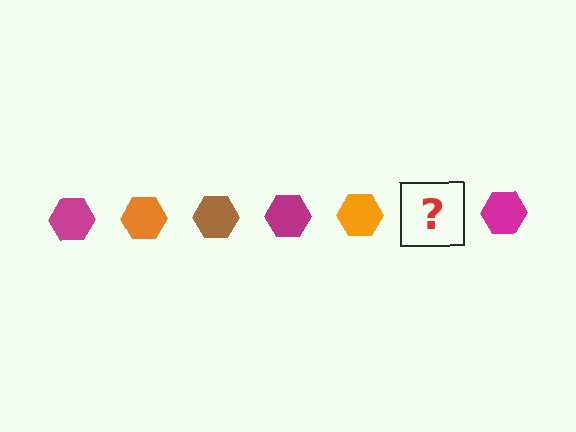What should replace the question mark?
The question mark should be replaced with a brown hexagon.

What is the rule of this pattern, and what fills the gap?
The rule is that the pattern cycles through magenta, orange, brown hexagons. The gap should be filled with a brown hexagon.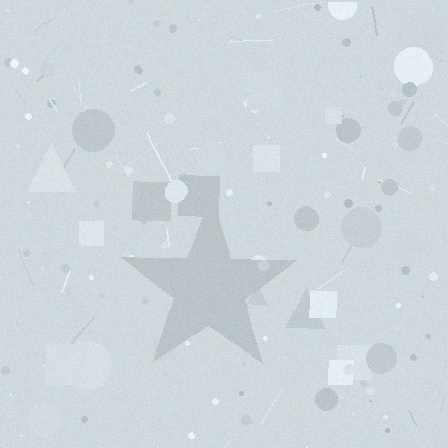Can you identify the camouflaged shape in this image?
The camouflaged shape is a star.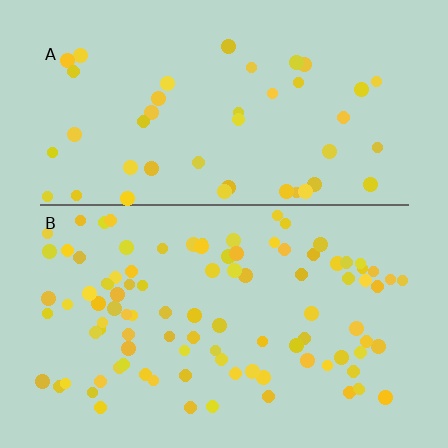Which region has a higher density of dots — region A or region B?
B (the bottom).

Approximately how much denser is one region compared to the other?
Approximately 2.2× — region B over region A.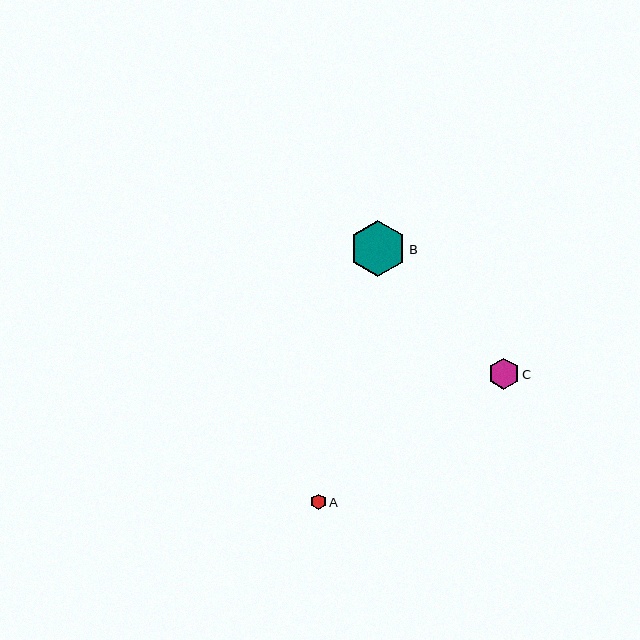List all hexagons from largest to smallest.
From largest to smallest: B, C, A.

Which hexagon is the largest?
Hexagon B is the largest with a size of approximately 57 pixels.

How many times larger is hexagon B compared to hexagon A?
Hexagon B is approximately 3.6 times the size of hexagon A.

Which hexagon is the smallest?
Hexagon A is the smallest with a size of approximately 16 pixels.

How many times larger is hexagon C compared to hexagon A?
Hexagon C is approximately 2.0 times the size of hexagon A.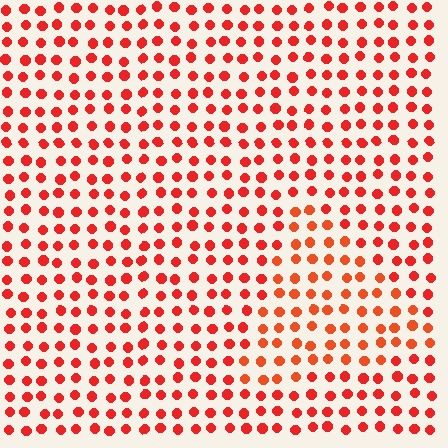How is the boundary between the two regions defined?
The boundary is defined purely by a slight shift in hue (about 15 degrees). Spacing, size, and orientation are identical on both sides.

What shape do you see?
I see a triangle.